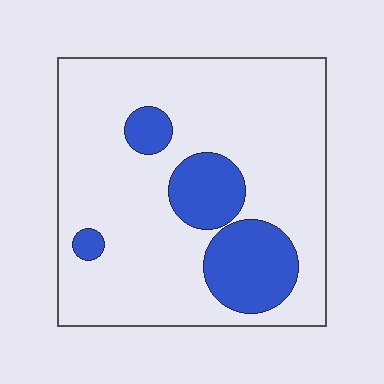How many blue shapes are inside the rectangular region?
4.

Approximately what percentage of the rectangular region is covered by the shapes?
Approximately 20%.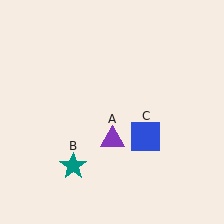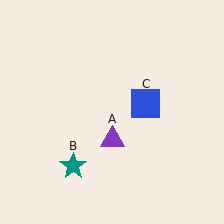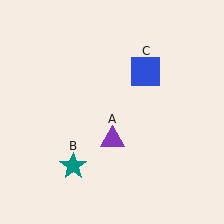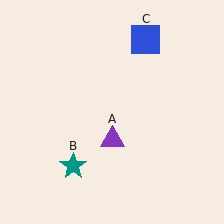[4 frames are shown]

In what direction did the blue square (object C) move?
The blue square (object C) moved up.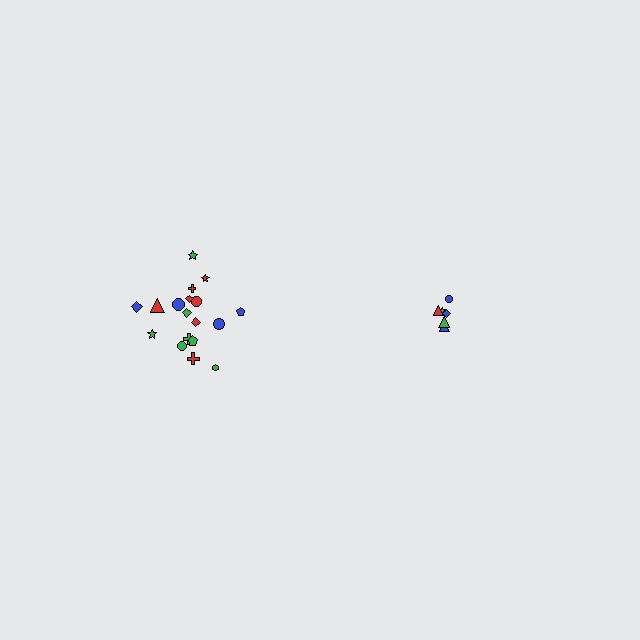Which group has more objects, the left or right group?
The left group.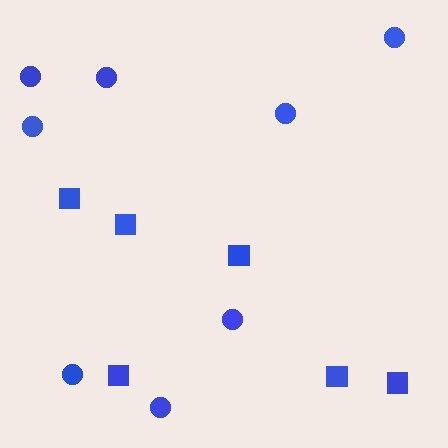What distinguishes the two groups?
There are 2 groups: one group of squares (6) and one group of circles (8).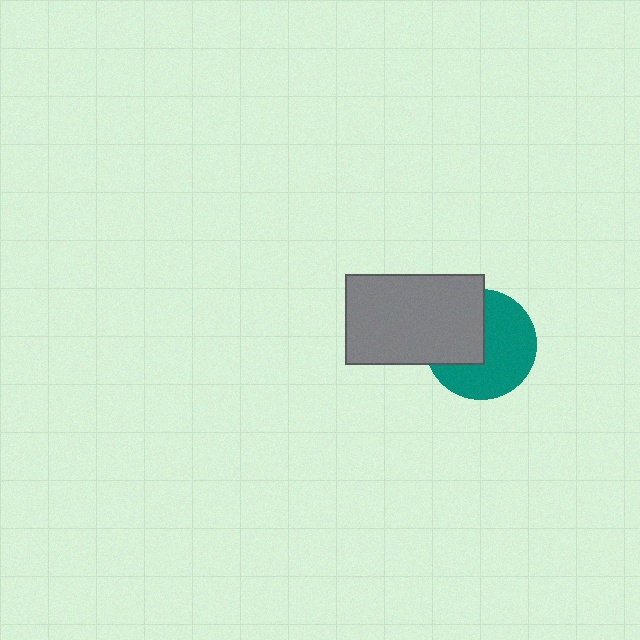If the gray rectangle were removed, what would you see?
You would see the complete teal circle.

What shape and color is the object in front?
The object in front is a gray rectangle.